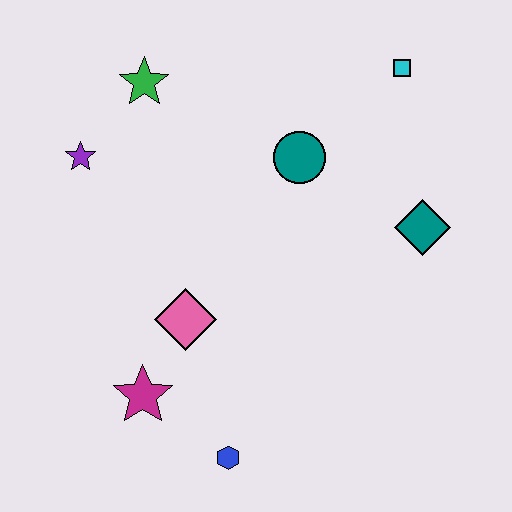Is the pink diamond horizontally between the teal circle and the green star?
Yes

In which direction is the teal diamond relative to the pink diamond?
The teal diamond is to the right of the pink diamond.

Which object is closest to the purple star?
The green star is closest to the purple star.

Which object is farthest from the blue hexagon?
The cyan square is farthest from the blue hexagon.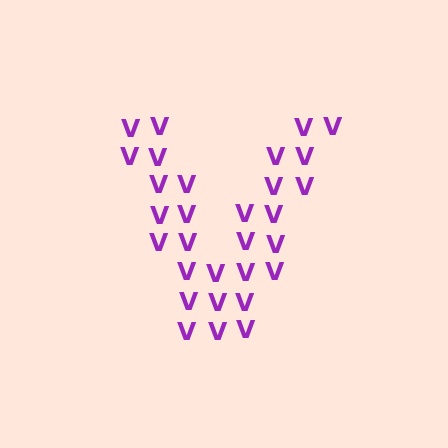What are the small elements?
The small elements are letter V's.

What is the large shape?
The large shape is the letter V.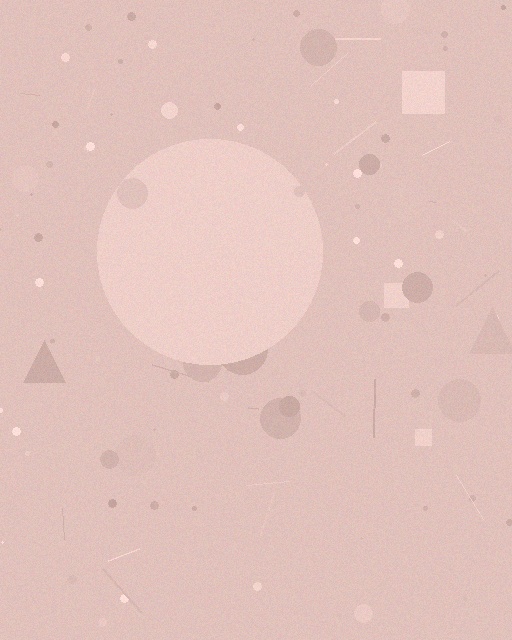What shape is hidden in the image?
A circle is hidden in the image.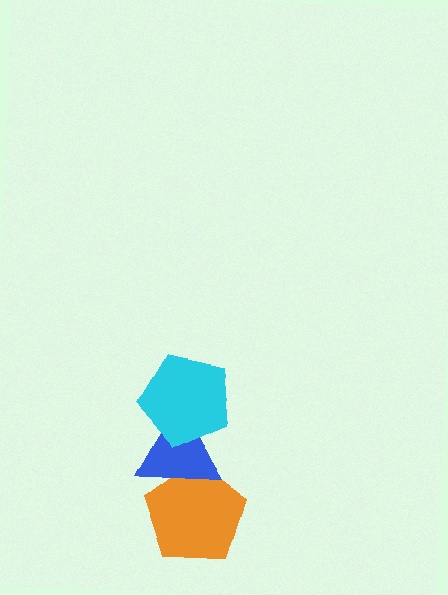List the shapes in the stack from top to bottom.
From top to bottom: the cyan pentagon, the blue triangle, the orange pentagon.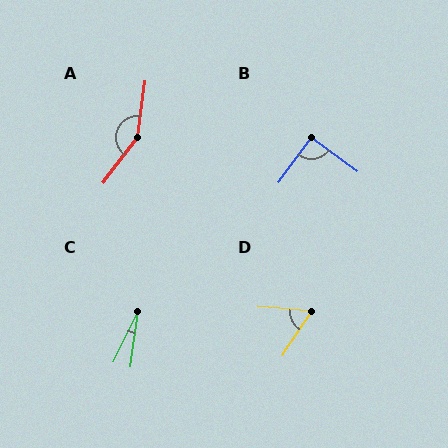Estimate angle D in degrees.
Approximately 62 degrees.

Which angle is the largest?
A, at approximately 151 degrees.